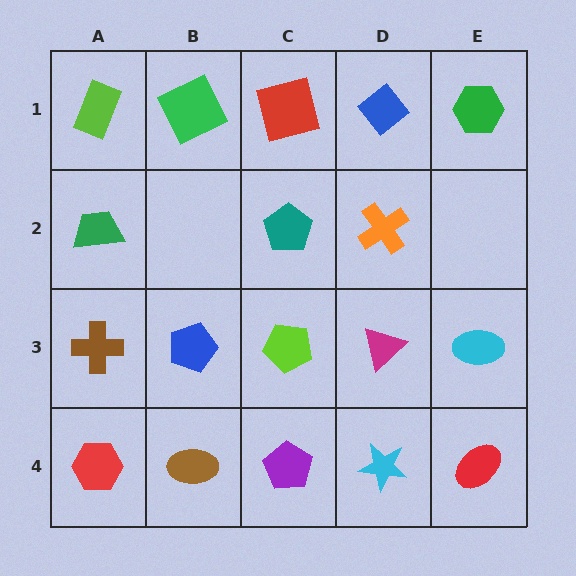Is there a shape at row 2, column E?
No, that cell is empty.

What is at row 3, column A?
A brown cross.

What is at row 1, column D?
A blue diamond.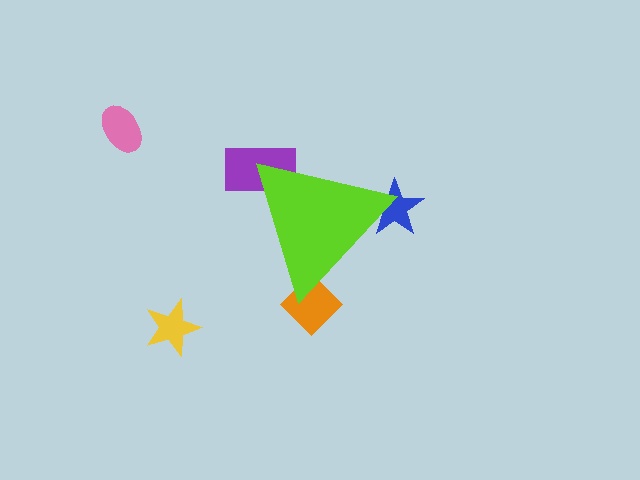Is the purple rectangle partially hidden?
Yes, the purple rectangle is partially hidden behind the lime triangle.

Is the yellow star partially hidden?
No, the yellow star is fully visible.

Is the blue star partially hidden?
Yes, the blue star is partially hidden behind the lime triangle.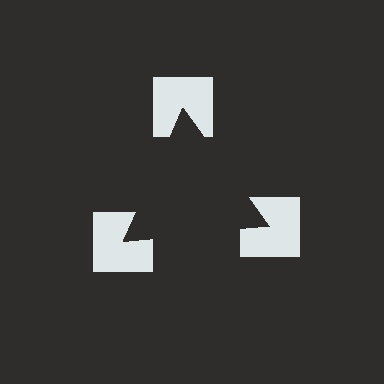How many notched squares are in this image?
There are 3 — one at each vertex of the illusory triangle.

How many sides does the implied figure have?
3 sides.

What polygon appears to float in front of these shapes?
An illusory triangle — its edges are inferred from the aligned wedge cuts in the notched squares, not physically drawn.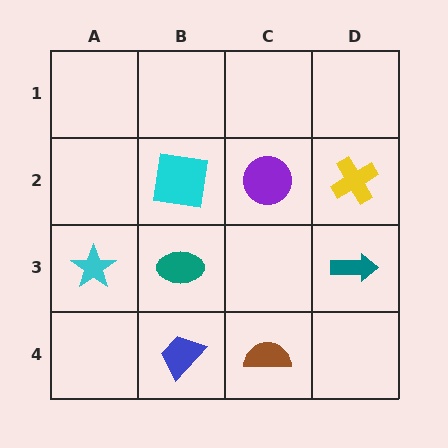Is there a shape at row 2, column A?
No, that cell is empty.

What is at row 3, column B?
A teal ellipse.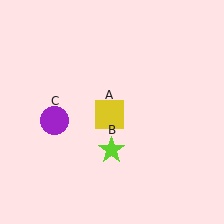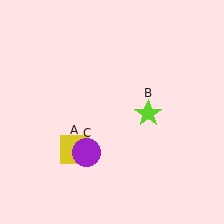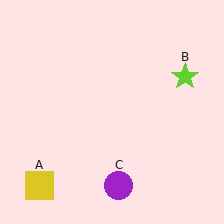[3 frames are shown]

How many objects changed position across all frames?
3 objects changed position: yellow square (object A), lime star (object B), purple circle (object C).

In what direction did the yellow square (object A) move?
The yellow square (object A) moved down and to the left.